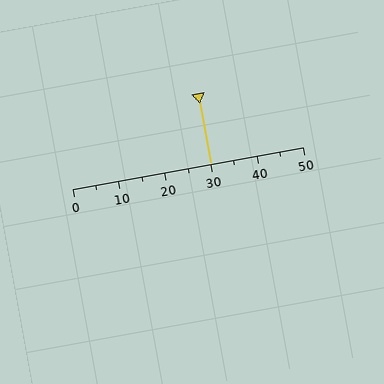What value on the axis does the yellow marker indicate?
The marker indicates approximately 30.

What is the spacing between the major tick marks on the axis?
The major ticks are spaced 10 apart.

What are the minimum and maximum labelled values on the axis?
The axis runs from 0 to 50.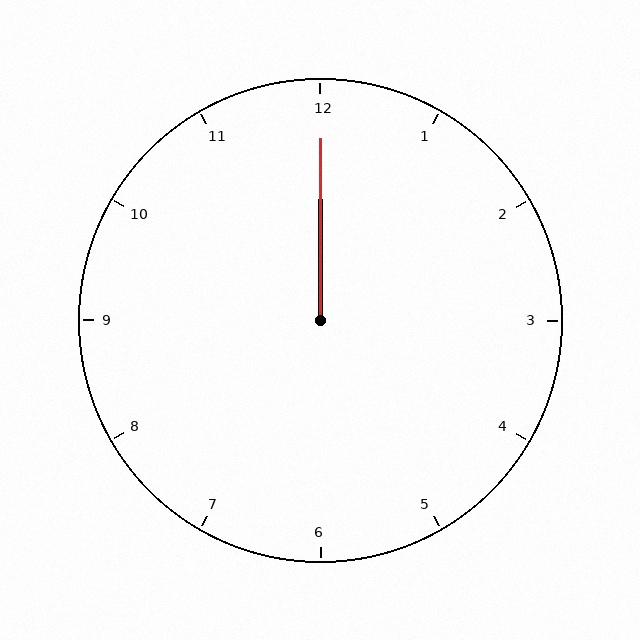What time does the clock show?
12:00.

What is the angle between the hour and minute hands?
Approximately 0 degrees.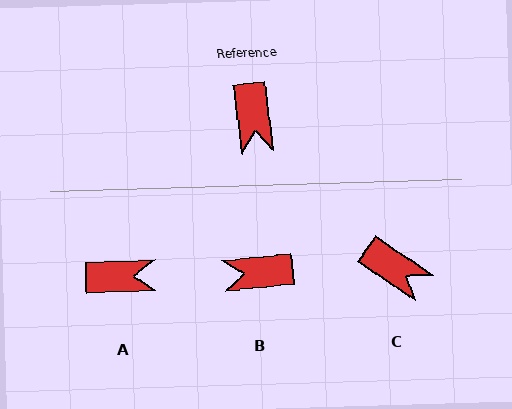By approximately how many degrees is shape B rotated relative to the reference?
Approximately 92 degrees clockwise.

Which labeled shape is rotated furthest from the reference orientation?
B, about 92 degrees away.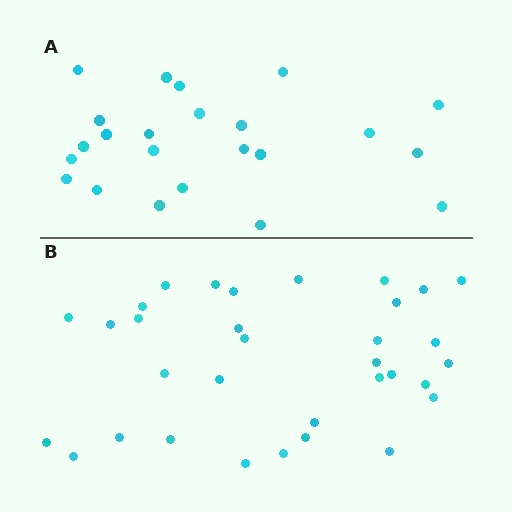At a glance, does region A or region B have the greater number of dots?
Region B (the bottom region) has more dots.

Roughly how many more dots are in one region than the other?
Region B has roughly 10 or so more dots than region A.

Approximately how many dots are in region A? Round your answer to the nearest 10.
About 20 dots. (The exact count is 23, which rounds to 20.)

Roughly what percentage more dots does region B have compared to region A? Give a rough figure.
About 45% more.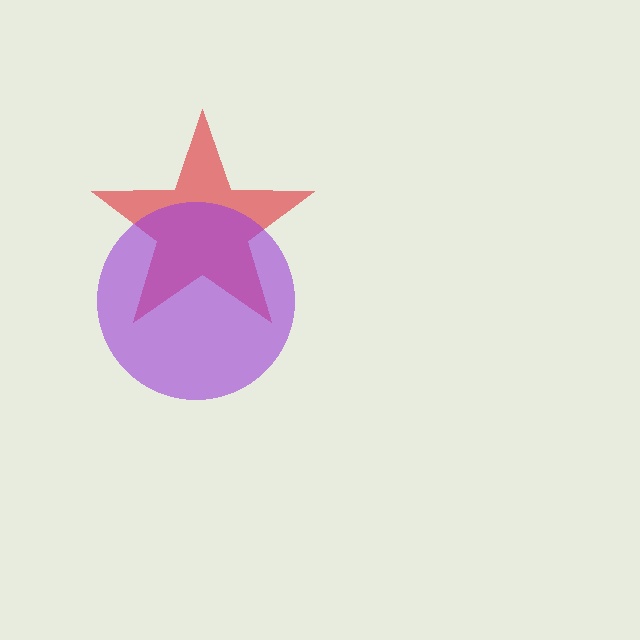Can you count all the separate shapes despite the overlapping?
Yes, there are 2 separate shapes.